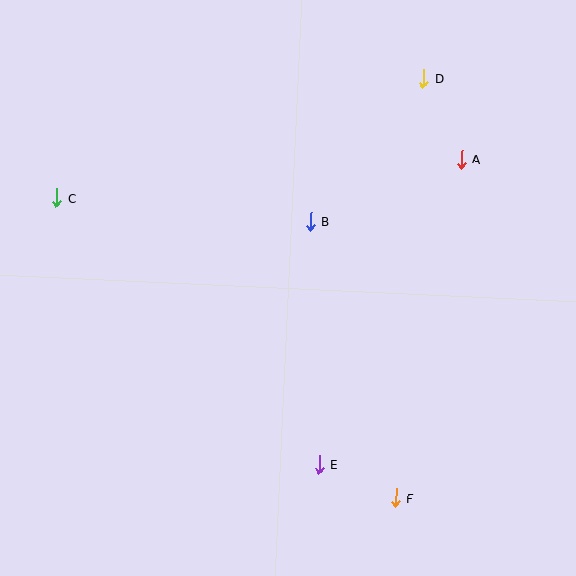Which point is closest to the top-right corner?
Point D is closest to the top-right corner.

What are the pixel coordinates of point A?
Point A is at (461, 159).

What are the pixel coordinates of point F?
Point F is at (396, 498).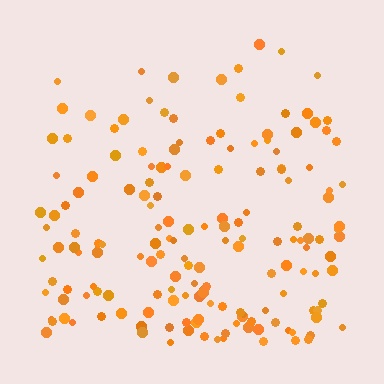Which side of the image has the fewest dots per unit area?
The top.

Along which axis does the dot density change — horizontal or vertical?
Vertical.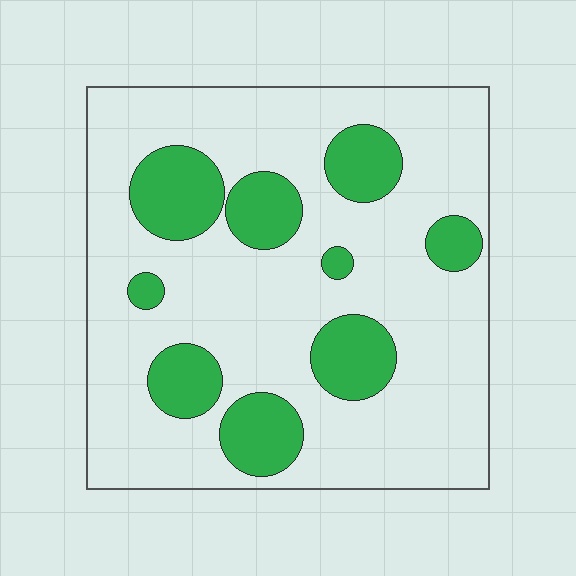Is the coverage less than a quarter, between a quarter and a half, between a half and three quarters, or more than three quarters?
Less than a quarter.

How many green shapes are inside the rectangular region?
9.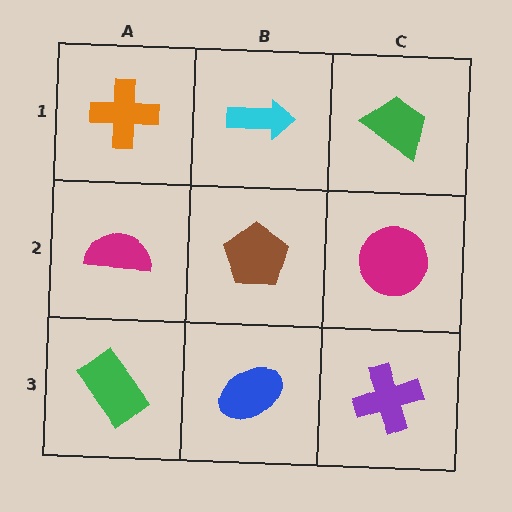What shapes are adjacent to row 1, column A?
A magenta semicircle (row 2, column A), a cyan arrow (row 1, column B).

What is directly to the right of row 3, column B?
A purple cross.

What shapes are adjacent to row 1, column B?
A brown pentagon (row 2, column B), an orange cross (row 1, column A), a green trapezoid (row 1, column C).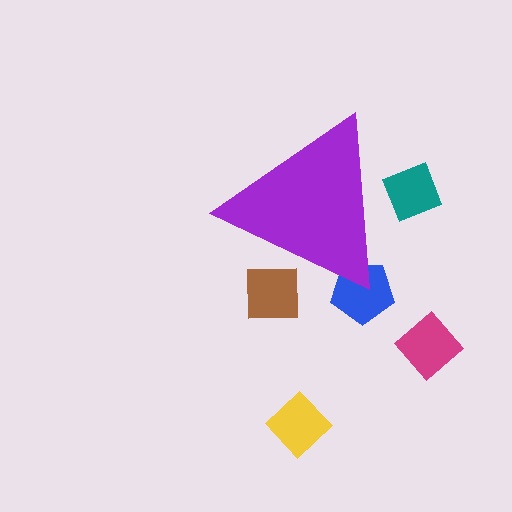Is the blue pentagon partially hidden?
Yes, the blue pentagon is partially hidden behind the purple triangle.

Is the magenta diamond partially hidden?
No, the magenta diamond is fully visible.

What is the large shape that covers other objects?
A purple triangle.